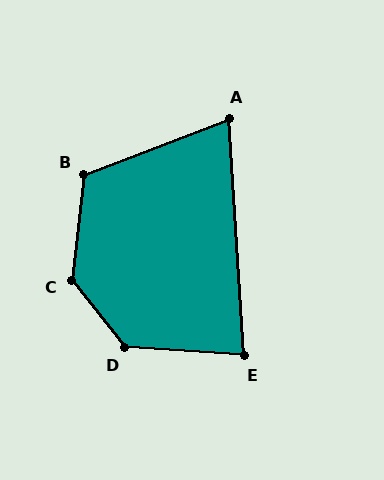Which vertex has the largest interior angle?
C, at approximately 135 degrees.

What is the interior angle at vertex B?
Approximately 117 degrees (obtuse).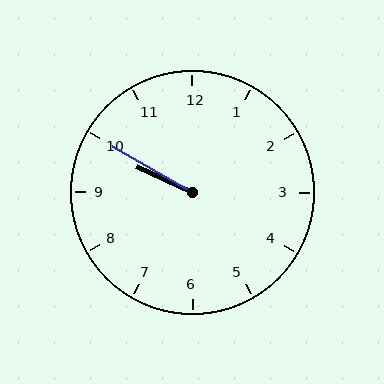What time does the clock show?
9:50.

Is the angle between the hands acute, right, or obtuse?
It is acute.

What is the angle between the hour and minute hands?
Approximately 5 degrees.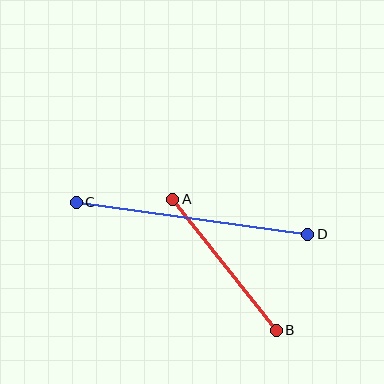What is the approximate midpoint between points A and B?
The midpoint is at approximately (224, 265) pixels.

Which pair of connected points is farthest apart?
Points C and D are farthest apart.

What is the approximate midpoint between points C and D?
The midpoint is at approximately (192, 218) pixels.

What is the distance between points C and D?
The distance is approximately 234 pixels.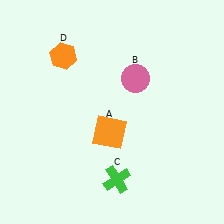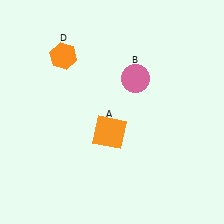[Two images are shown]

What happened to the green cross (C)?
The green cross (C) was removed in Image 2. It was in the bottom-right area of Image 1.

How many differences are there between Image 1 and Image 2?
There is 1 difference between the two images.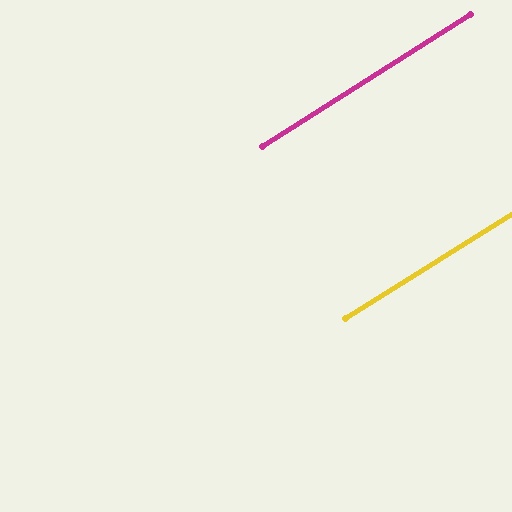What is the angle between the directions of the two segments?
Approximately 0 degrees.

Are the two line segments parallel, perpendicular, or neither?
Parallel — their directions differ by only 0.4°.